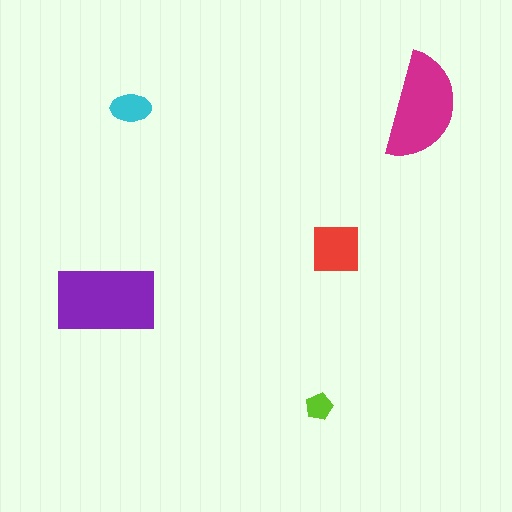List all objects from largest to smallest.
The purple rectangle, the magenta semicircle, the red square, the cyan ellipse, the lime pentagon.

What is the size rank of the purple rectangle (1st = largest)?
1st.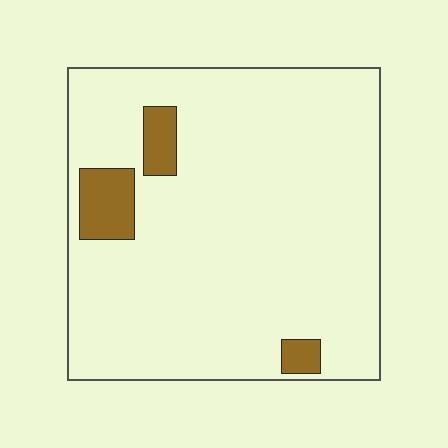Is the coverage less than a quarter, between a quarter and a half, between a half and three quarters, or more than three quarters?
Less than a quarter.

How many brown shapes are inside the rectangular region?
3.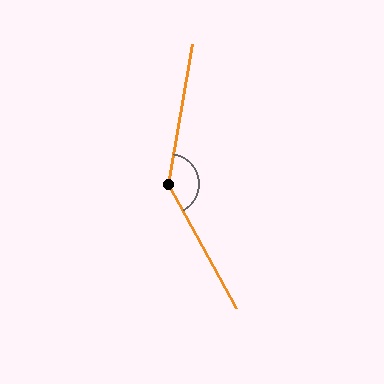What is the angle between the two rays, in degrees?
Approximately 142 degrees.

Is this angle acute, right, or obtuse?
It is obtuse.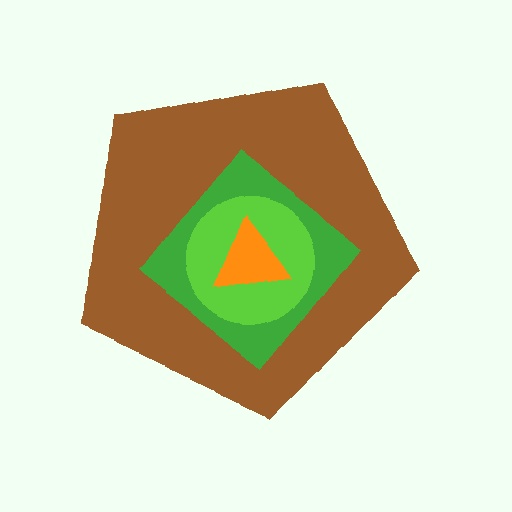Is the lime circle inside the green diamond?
Yes.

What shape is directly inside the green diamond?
The lime circle.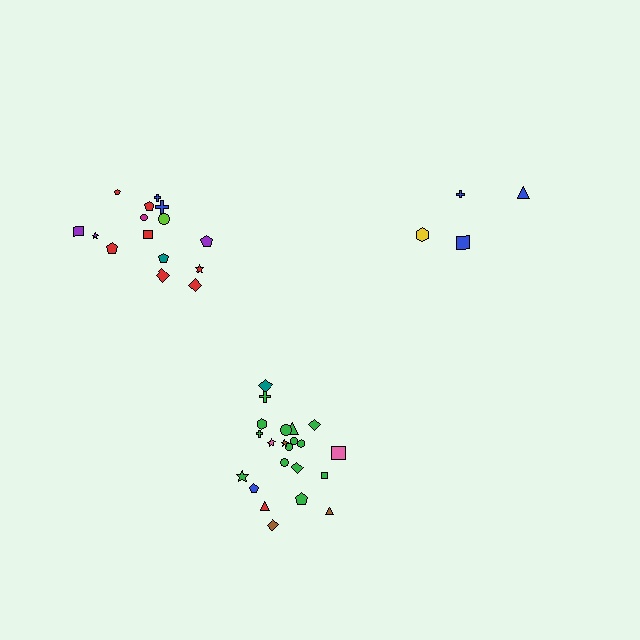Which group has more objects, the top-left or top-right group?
The top-left group.